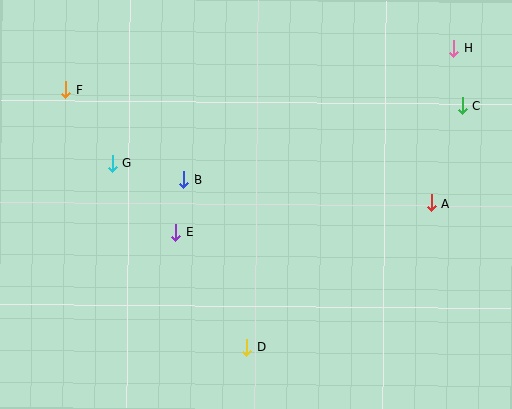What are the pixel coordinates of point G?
Point G is at (113, 163).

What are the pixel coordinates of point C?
Point C is at (462, 105).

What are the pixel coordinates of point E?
Point E is at (176, 232).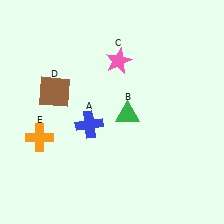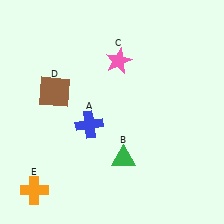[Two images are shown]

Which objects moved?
The objects that moved are: the green triangle (B), the orange cross (E).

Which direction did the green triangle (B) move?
The green triangle (B) moved down.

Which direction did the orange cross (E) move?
The orange cross (E) moved down.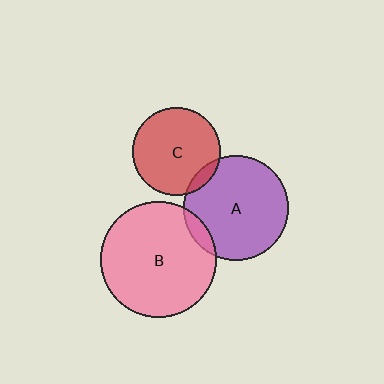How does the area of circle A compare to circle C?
Approximately 1.4 times.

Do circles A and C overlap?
Yes.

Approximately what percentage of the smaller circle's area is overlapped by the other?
Approximately 10%.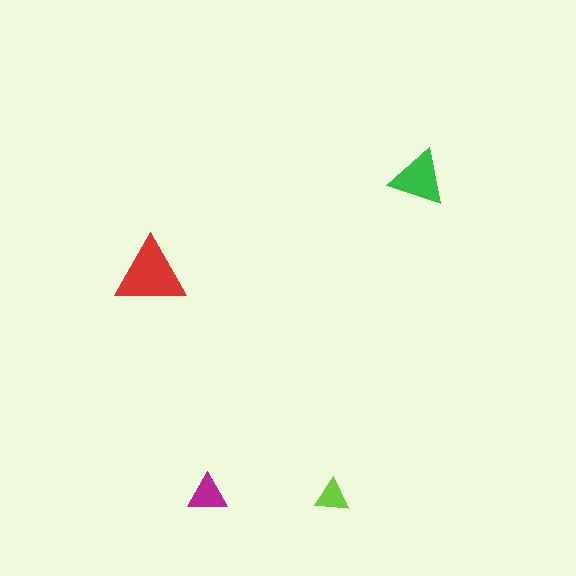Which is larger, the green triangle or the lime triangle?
The green one.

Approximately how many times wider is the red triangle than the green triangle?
About 1.5 times wider.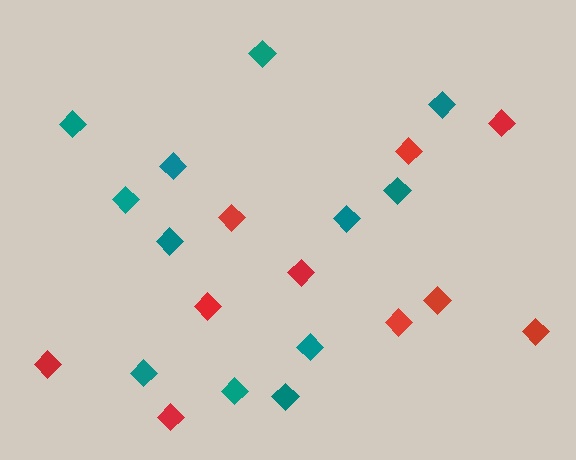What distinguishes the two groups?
There are 2 groups: one group of red diamonds (10) and one group of teal diamonds (12).